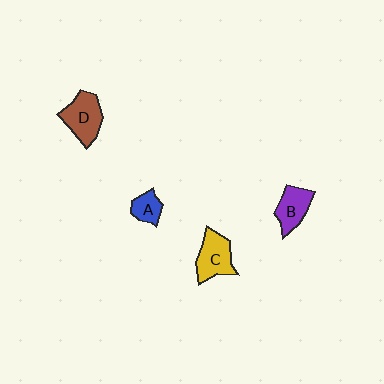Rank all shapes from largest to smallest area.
From largest to smallest: D (brown), C (yellow), B (purple), A (blue).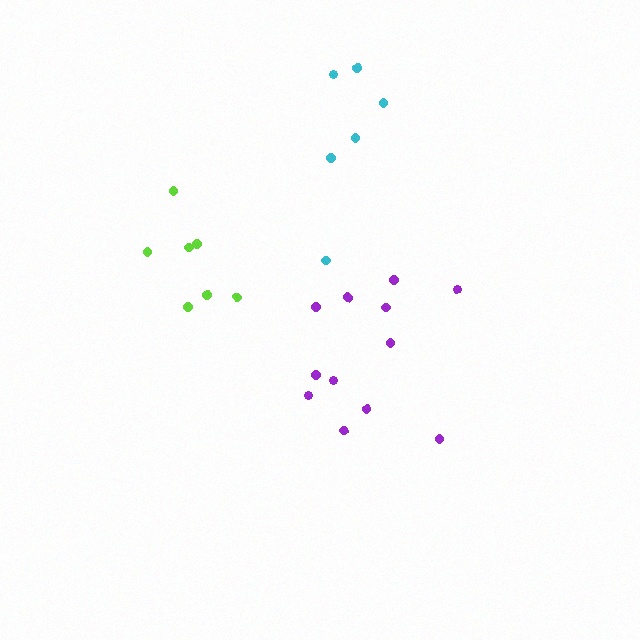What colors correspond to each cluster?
The clusters are colored: lime, purple, cyan.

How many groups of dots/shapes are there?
There are 3 groups.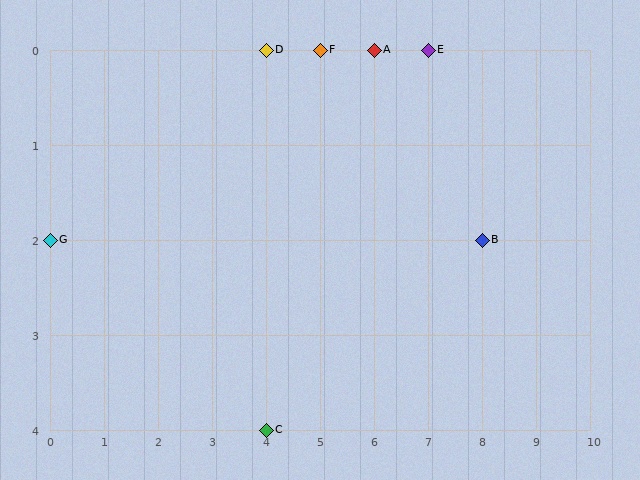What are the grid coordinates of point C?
Point C is at grid coordinates (4, 4).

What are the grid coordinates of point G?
Point G is at grid coordinates (0, 2).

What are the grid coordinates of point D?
Point D is at grid coordinates (4, 0).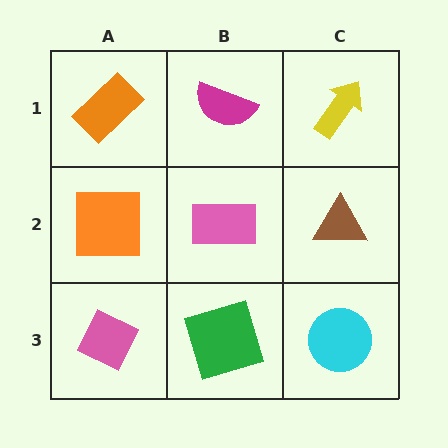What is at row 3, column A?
A pink diamond.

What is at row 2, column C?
A brown triangle.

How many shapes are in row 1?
3 shapes.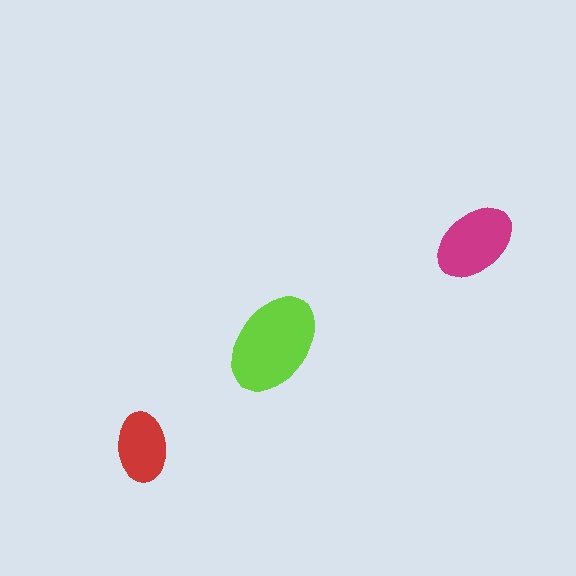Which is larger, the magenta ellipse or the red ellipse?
The magenta one.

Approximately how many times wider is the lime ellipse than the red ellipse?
About 1.5 times wider.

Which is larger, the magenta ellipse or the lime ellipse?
The lime one.